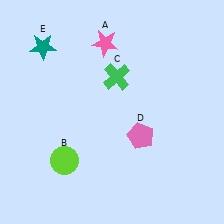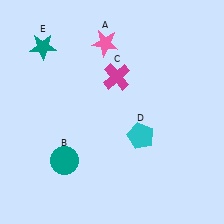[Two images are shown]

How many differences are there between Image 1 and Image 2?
There are 3 differences between the two images.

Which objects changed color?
B changed from lime to teal. C changed from green to magenta. D changed from pink to cyan.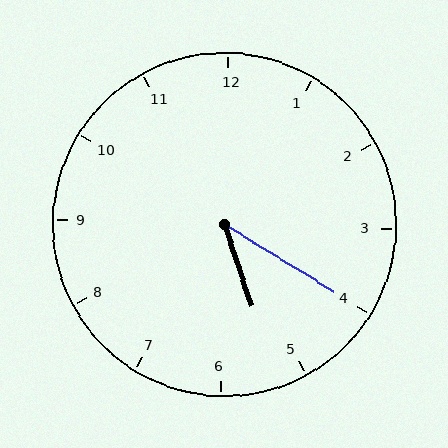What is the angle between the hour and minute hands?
Approximately 40 degrees.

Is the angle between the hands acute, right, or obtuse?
It is acute.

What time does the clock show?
5:20.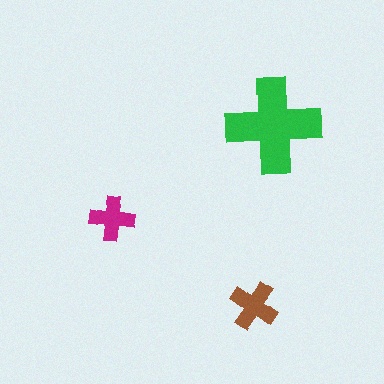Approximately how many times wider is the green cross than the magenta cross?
About 2 times wider.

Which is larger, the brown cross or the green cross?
The green one.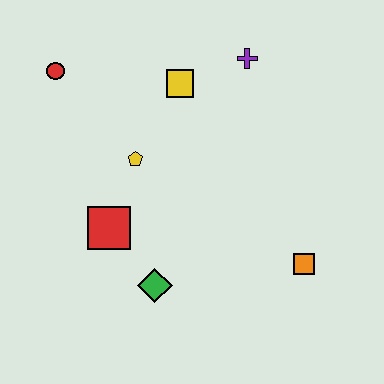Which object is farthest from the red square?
The purple cross is farthest from the red square.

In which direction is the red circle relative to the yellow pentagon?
The red circle is above the yellow pentagon.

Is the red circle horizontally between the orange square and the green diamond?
No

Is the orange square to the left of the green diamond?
No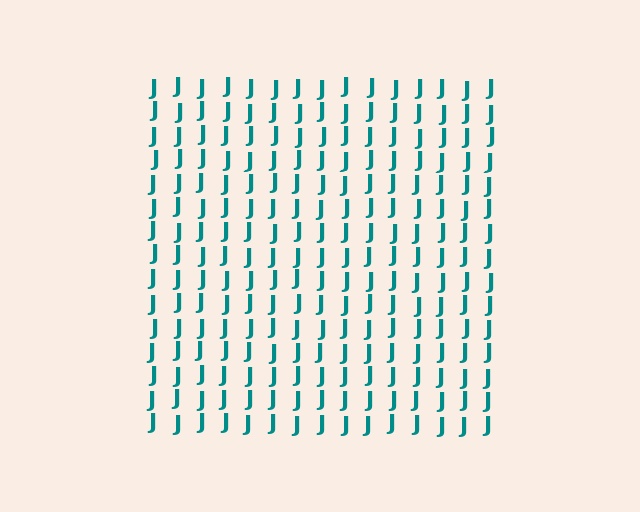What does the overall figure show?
The overall figure shows a square.